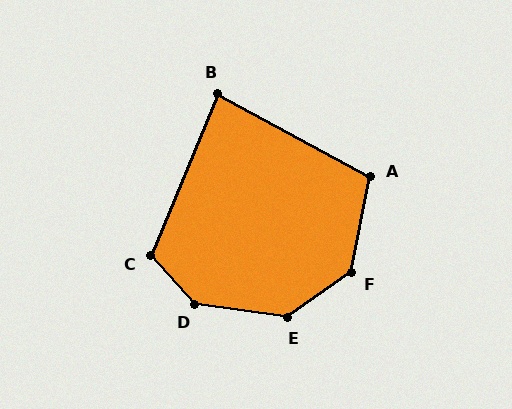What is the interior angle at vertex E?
Approximately 137 degrees (obtuse).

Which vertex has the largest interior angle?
D, at approximately 140 degrees.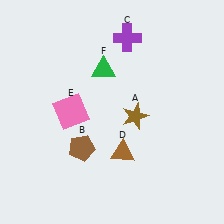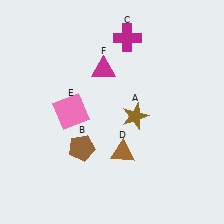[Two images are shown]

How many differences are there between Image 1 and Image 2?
There are 2 differences between the two images.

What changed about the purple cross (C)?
In Image 1, C is purple. In Image 2, it changed to magenta.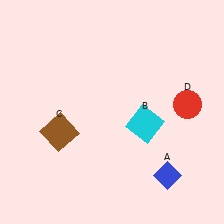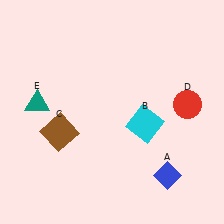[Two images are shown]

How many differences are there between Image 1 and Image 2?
There is 1 difference between the two images.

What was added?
A teal triangle (E) was added in Image 2.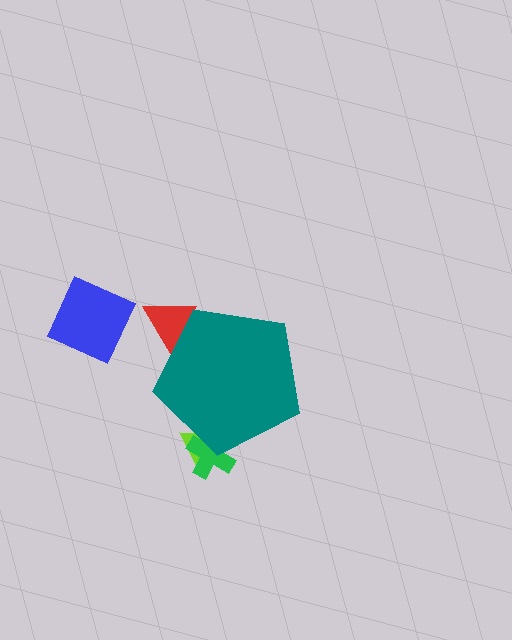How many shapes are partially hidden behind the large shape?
3 shapes are partially hidden.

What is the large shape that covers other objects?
A teal pentagon.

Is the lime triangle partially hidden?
Yes, the lime triangle is partially hidden behind the teal pentagon.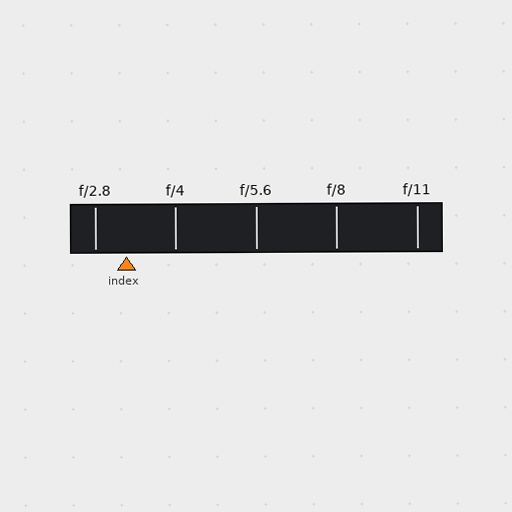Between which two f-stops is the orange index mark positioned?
The index mark is between f/2.8 and f/4.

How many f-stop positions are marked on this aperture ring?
There are 5 f-stop positions marked.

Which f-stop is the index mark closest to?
The index mark is closest to f/2.8.